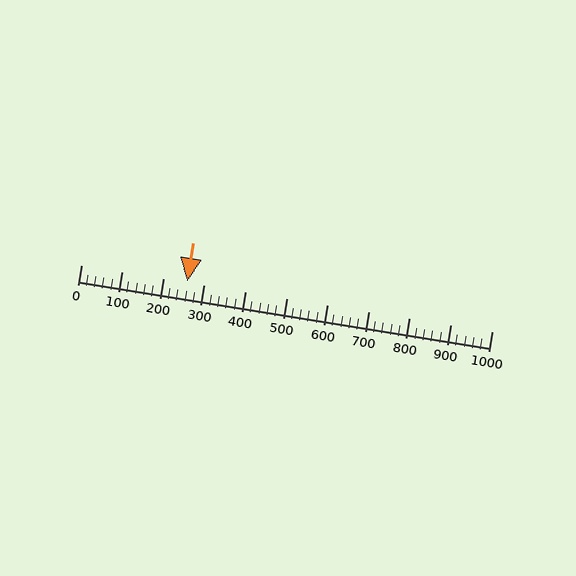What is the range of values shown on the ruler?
The ruler shows values from 0 to 1000.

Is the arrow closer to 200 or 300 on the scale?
The arrow is closer to 300.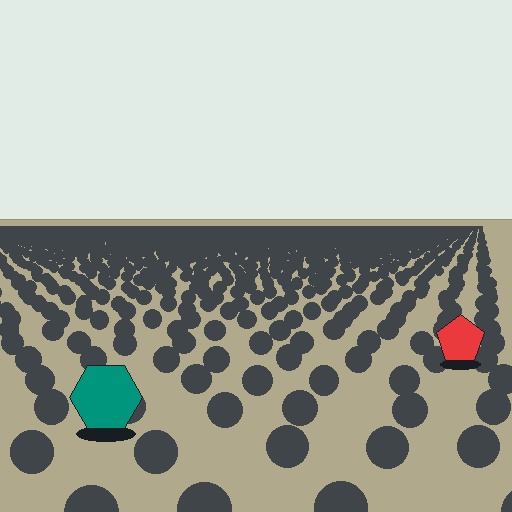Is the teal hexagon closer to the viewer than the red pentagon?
Yes. The teal hexagon is closer — you can tell from the texture gradient: the ground texture is coarser near it.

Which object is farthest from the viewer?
The red pentagon is farthest from the viewer. It appears smaller and the ground texture around it is denser.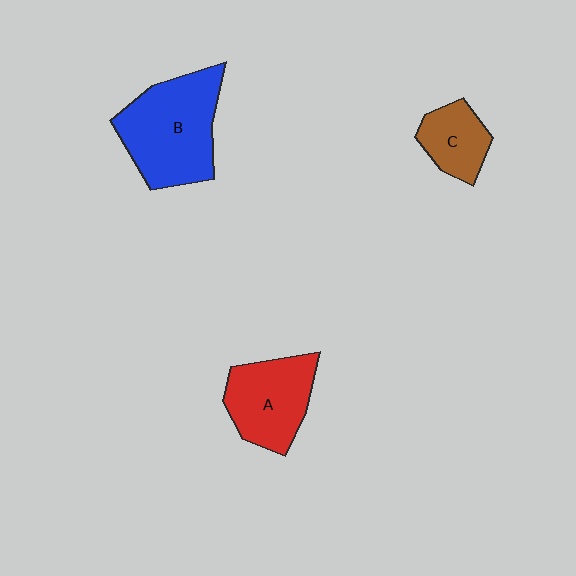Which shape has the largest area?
Shape B (blue).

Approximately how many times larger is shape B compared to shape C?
Approximately 2.2 times.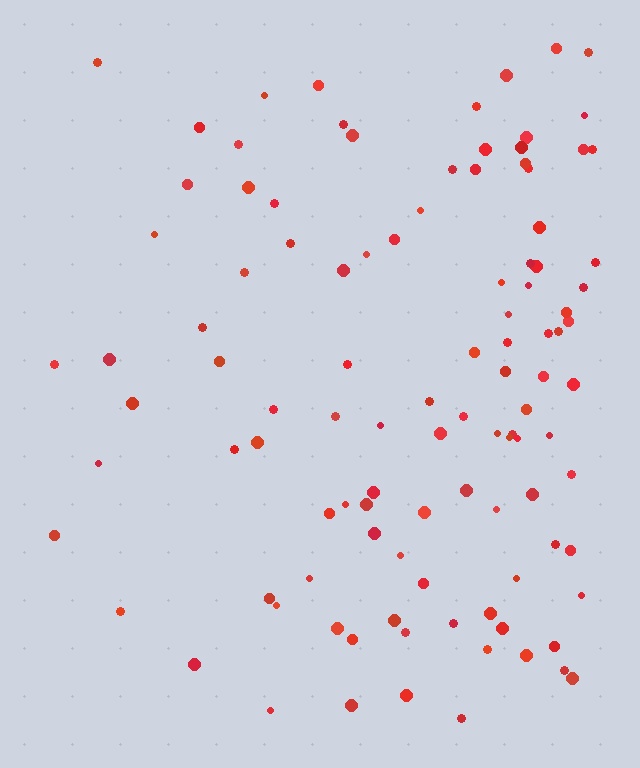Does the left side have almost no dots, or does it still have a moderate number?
Still a moderate number, just noticeably fewer than the right.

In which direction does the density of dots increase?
From left to right, with the right side densest.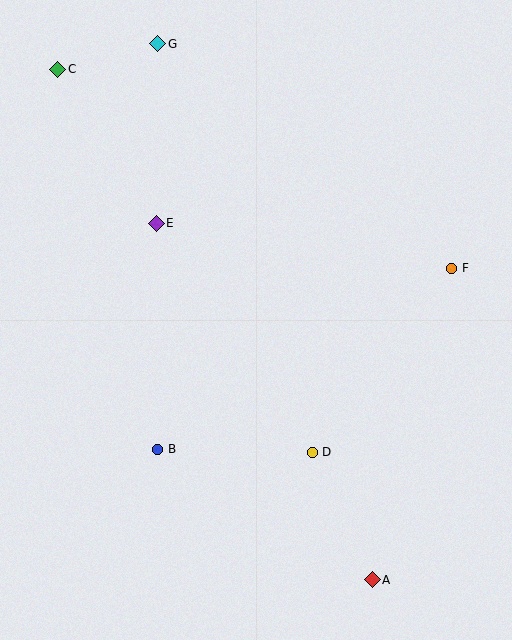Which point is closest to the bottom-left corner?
Point B is closest to the bottom-left corner.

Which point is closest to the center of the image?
Point E at (156, 223) is closest to the center.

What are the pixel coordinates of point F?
Point F is at (452, 268).